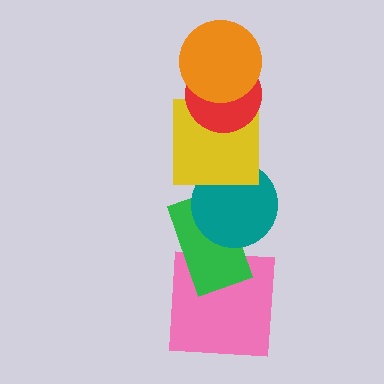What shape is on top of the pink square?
The green rectangle is on top of the pink square.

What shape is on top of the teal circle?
The yellow square is on top of the teal circle.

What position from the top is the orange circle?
The orange circle is 1st from the top.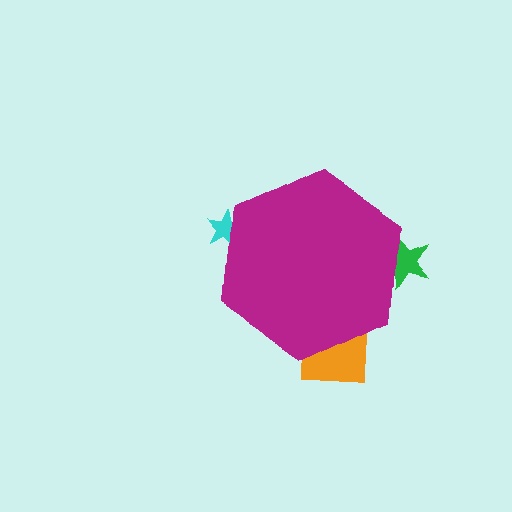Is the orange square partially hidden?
Yes, the orange square is partially hidden behind the magenta hexagon.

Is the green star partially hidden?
Yes, the green star is partially hidden behind the magenta hexagon.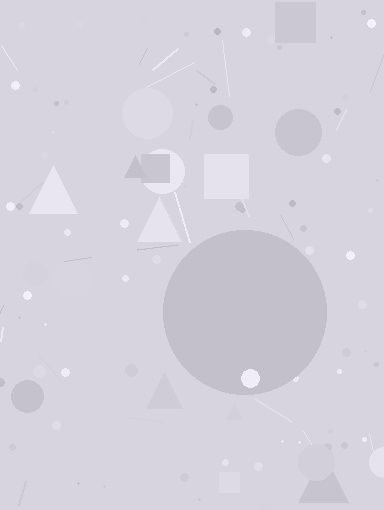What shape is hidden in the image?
A circle is hidden in the image.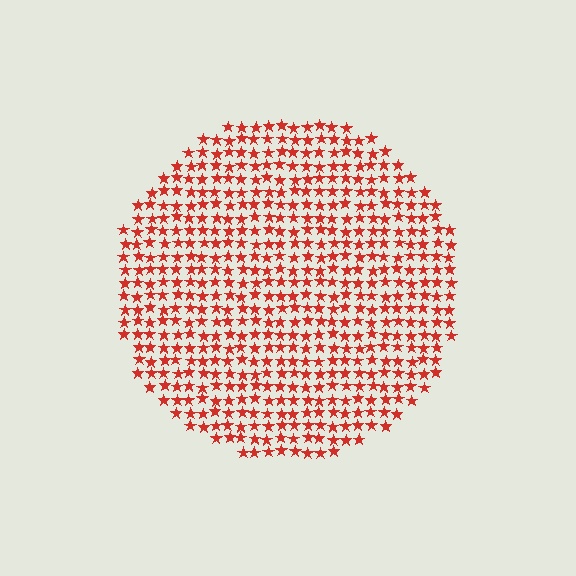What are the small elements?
The small elements are stars.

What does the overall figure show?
The overall figure shows a circle.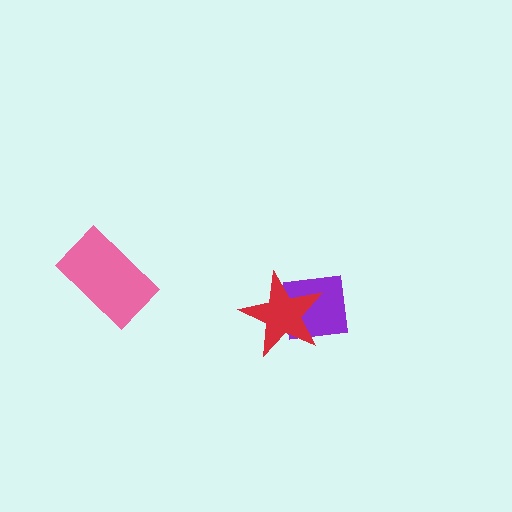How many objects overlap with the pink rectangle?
0 objects overlap with the pink rectangle.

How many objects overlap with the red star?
1 object overlaps with the red star.